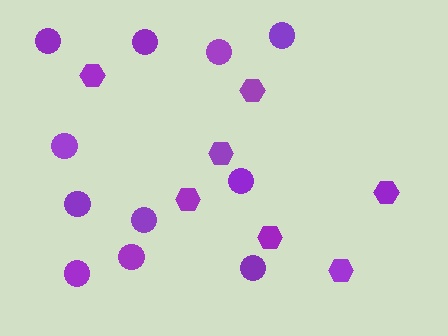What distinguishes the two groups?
There are 2 groups: one group of circles (11) and one group of hexagons (7).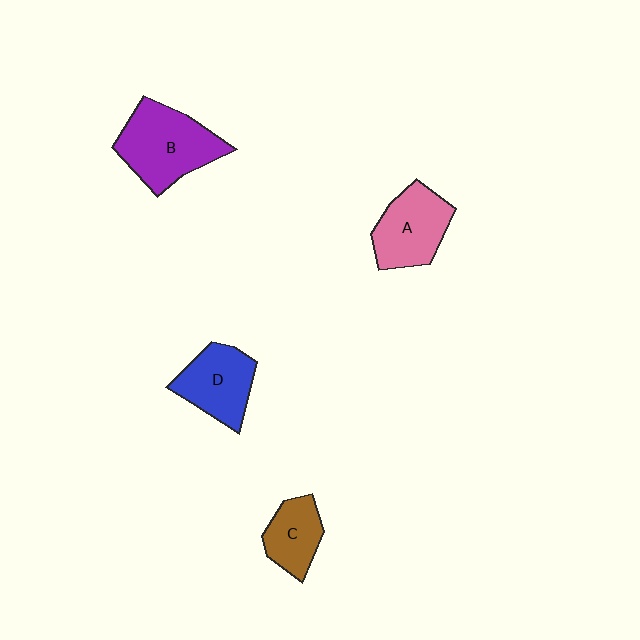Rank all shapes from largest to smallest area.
From largest to smallest: B (purple), A (pink), D (blue), C (brown).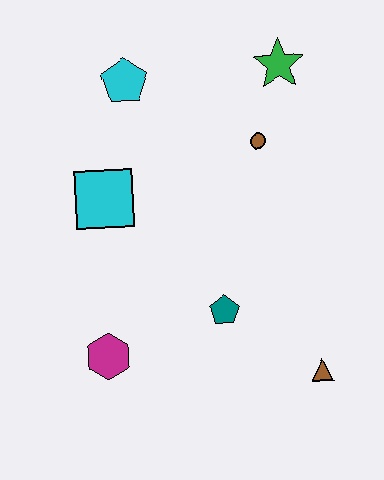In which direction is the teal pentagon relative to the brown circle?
The teal pentagon is below the brown circle.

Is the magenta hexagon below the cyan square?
Yes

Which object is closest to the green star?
The brown circle is closest to the green star.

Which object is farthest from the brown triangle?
The cyan pentagon is farthest from the brown triangle.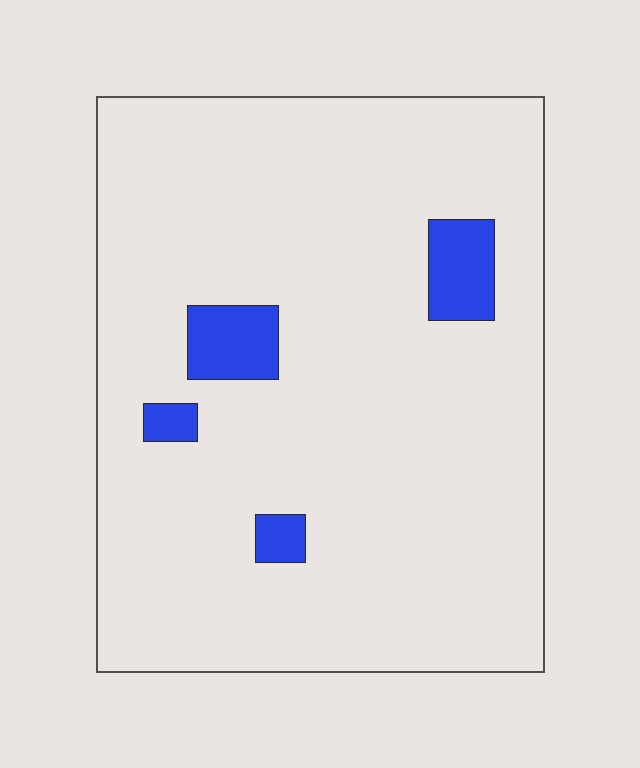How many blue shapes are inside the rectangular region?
4.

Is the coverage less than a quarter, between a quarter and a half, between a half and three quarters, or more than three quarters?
Less than a quarter.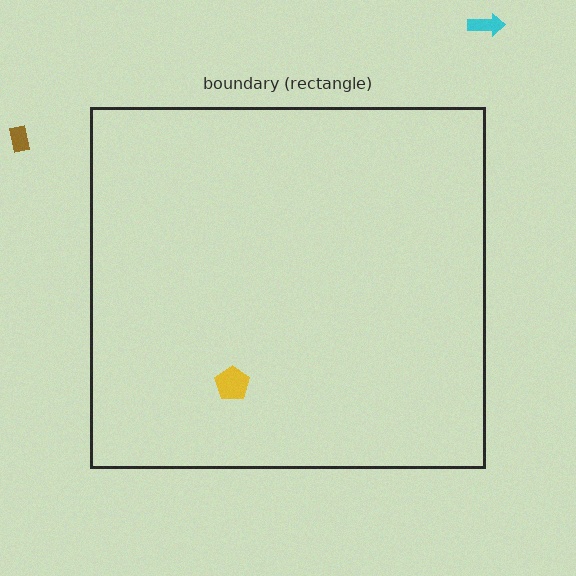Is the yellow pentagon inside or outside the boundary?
Inside.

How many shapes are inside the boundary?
1 inside, 2 outside.